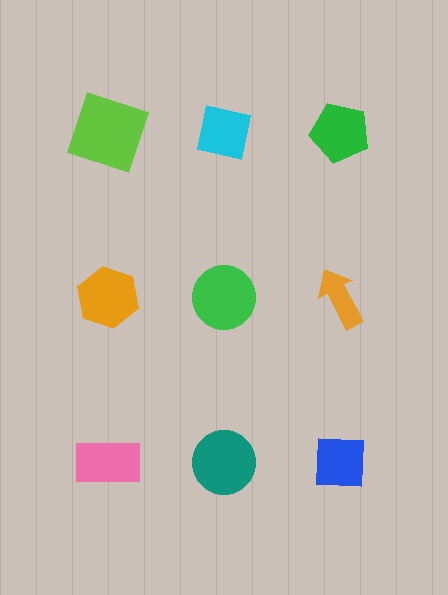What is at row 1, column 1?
A lime square.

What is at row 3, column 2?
A teal circle.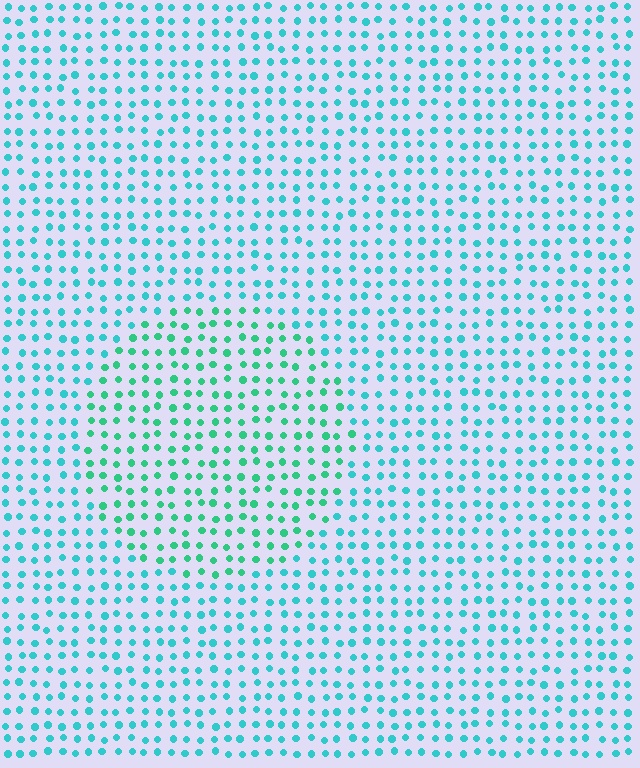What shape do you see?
I see a circle.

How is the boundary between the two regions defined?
The boundary is defined purely by a slight shift in hue (about 28 degrees). Spacing, size, and orientation are identical on both sides.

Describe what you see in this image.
The image is filled with small cyan elements in a uniform arrangement. A circle-shaped region is visible where the elements are tinted to a slightly different hue, forming a subtle color boundary.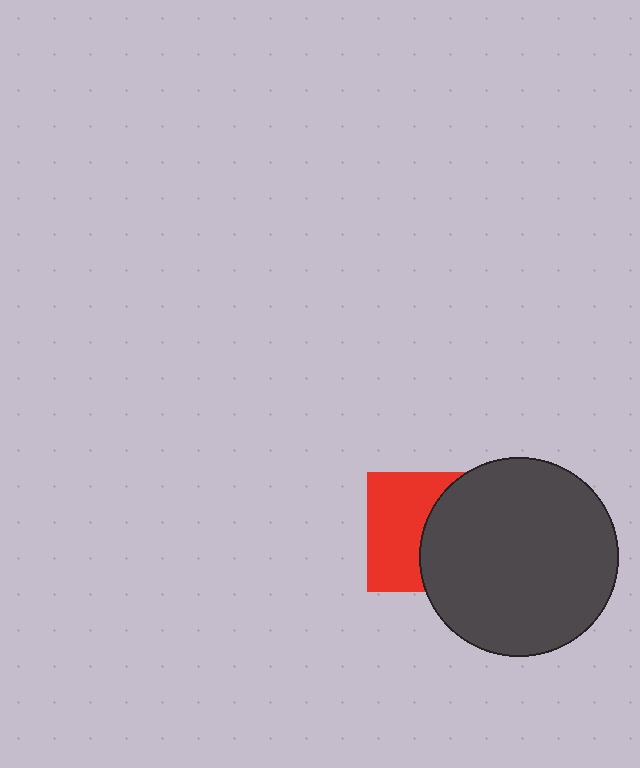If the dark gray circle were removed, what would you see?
You would see the complete red square.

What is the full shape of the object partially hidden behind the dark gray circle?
The partially hidden object is a red square.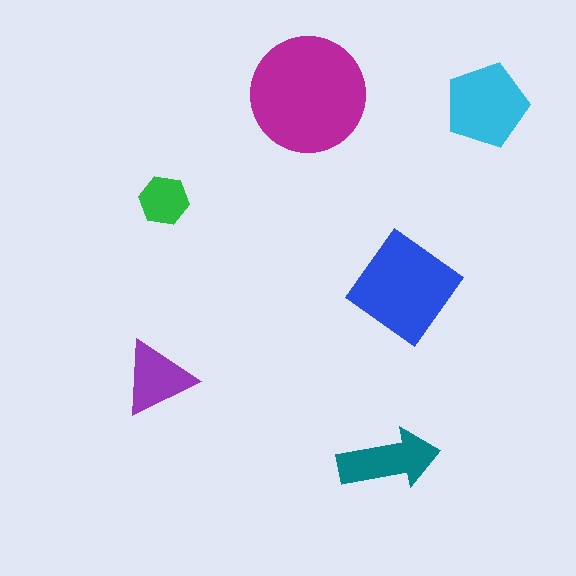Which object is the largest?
The magenta circle.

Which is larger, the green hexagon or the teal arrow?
The teal arrow.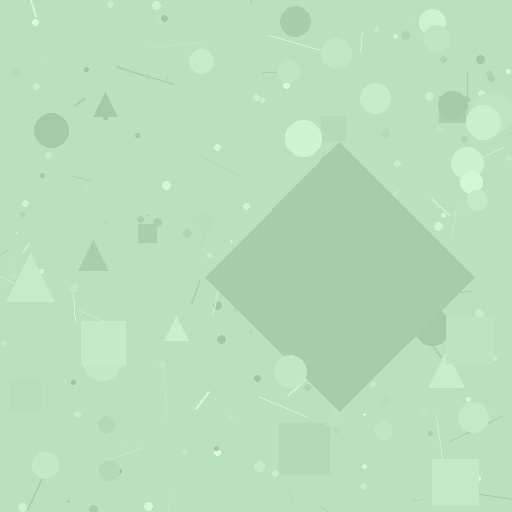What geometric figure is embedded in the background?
A diamond is embedded in the background.